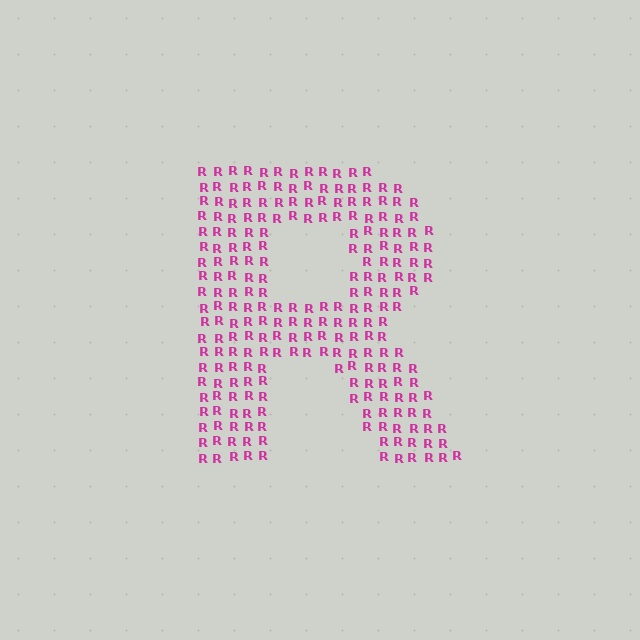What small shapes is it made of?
It is made of small letter R's.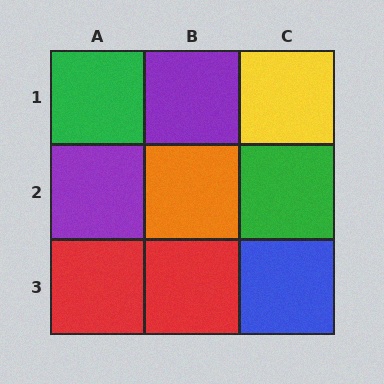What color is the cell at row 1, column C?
Yellow.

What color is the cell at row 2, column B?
Orange.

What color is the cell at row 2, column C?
Green.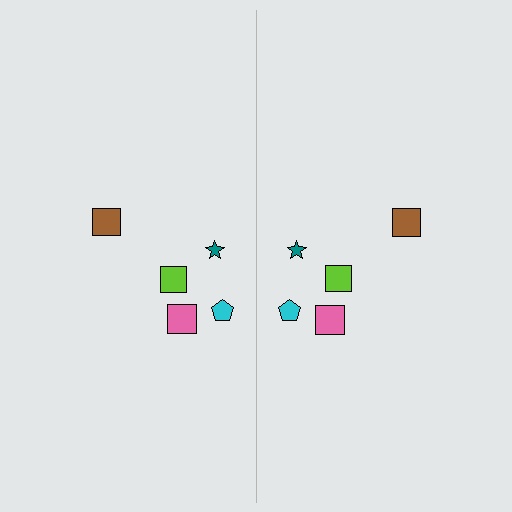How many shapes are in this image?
There are 10 shapes in this image.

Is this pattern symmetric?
Yes, this pattern has bilateral (reflection) symmetry.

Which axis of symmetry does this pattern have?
The pattern has a vertical axis of symmetry running through the center of the image.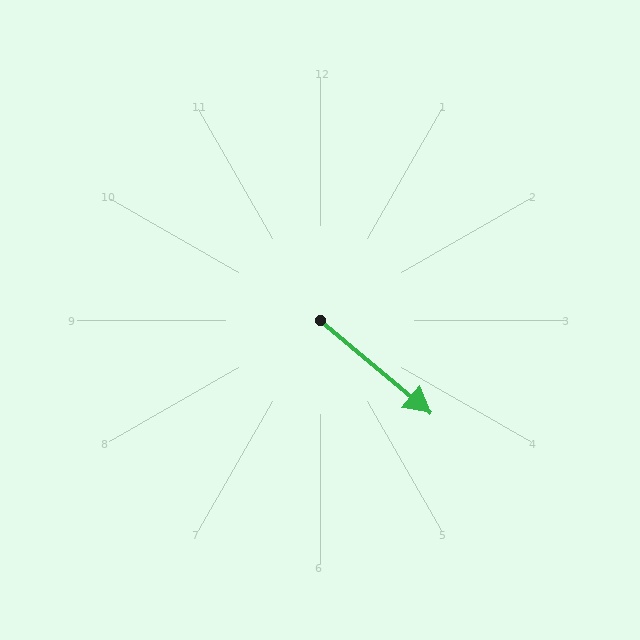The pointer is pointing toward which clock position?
Roughly 4 o'clock.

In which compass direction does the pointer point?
Southeast.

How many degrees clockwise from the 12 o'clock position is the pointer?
Approximately 130 degrees.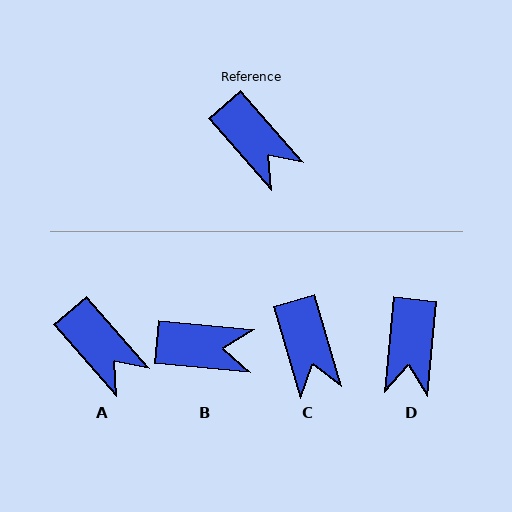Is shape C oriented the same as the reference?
No, it is off by about 25 degrees.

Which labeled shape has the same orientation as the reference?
A.